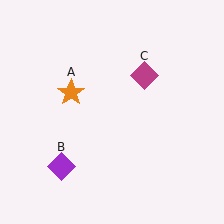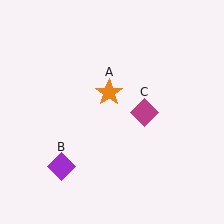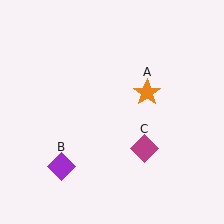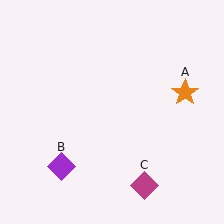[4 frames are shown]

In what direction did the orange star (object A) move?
The orange star (object A) moved right.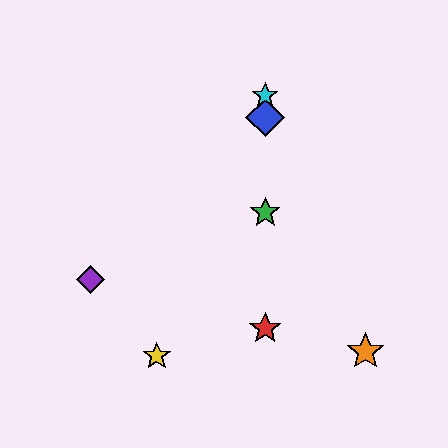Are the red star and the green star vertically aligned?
Yes, both are at x≈265.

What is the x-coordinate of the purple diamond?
The purple diamond is at x≈91.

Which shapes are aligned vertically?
The red star, the blue diamond, the green star, the cyan star are aligned vertically.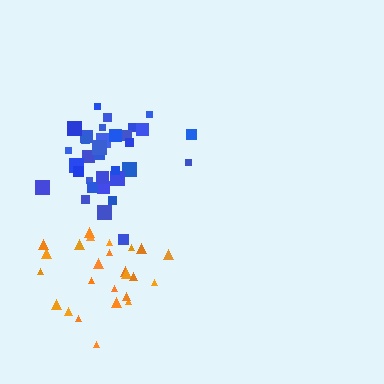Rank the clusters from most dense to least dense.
blue, orange.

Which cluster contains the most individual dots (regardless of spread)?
Blue (34).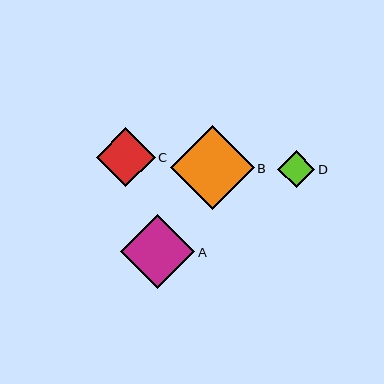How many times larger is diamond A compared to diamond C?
Diamond A is approximately 1.2 times the size of diamond C.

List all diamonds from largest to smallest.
From largest to smallest: B, A, C, D.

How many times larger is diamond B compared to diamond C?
Diamond B is approximately 1.4 times the size of diamond C.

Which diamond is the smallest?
Diamond D is the smallest with a size of approximately 37 pixels.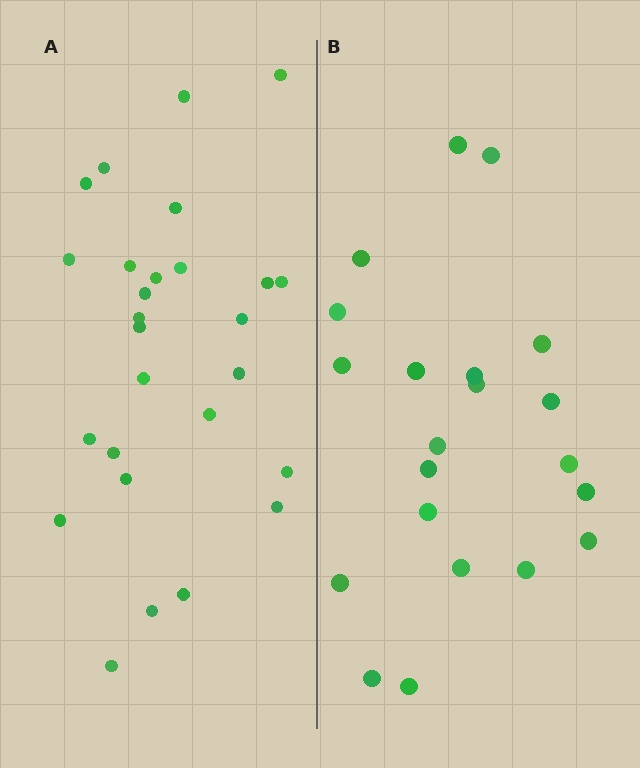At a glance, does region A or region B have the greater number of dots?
Region A (the left region) has more dots.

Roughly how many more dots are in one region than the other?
Region A has about 6 more dots than region B.